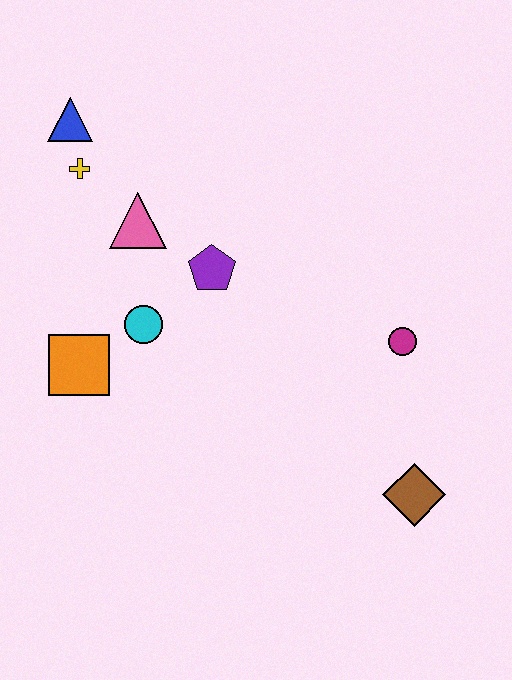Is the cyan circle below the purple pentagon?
Yes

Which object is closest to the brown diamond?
The magenta circle is closest to the brown diamond.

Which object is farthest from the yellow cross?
The brown diamond is farthest from the yellow cross.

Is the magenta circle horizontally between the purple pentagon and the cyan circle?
No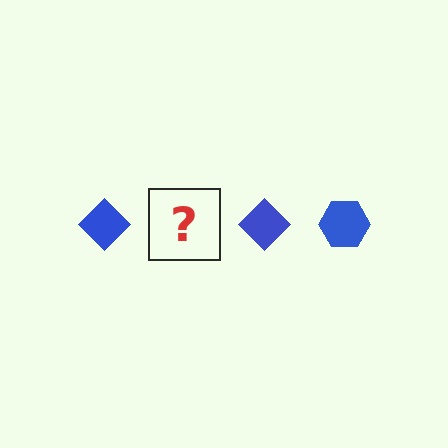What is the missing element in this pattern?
The missing element is a blue hexagon.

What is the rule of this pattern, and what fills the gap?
The rule is that the pattern cycles through diamond, hexagon shapes in blue. The gap should be filled with a blue hexagon.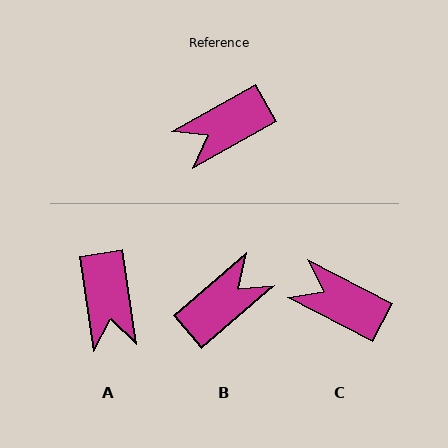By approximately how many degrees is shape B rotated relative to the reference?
Approximately 169 degrees clockwise.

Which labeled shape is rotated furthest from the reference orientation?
B, about 169 degrees away.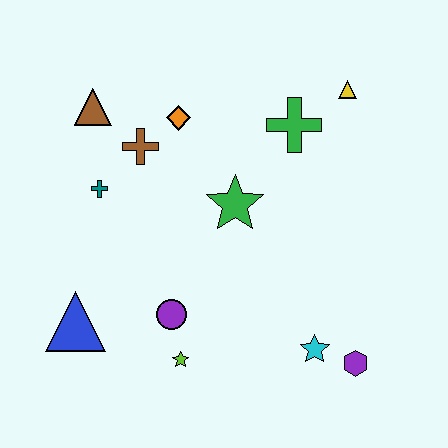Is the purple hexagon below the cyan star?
Yes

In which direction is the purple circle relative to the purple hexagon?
The purple circle is to the left of the purple hexagon.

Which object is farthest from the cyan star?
The brown triangle is farthest from the cyan star.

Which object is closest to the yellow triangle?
The green cross is closest to the yellow triangle.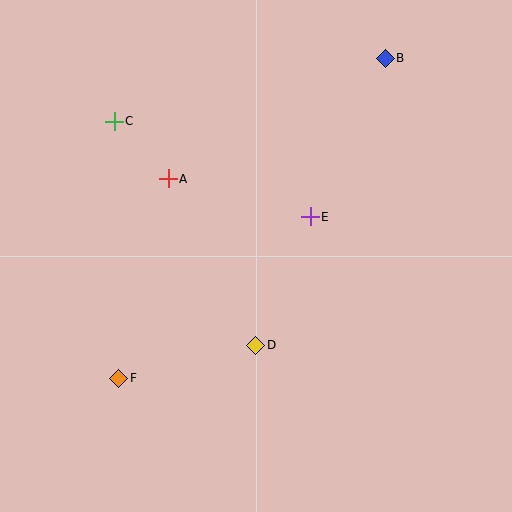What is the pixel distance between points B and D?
The distance between B and D is 315 pixels.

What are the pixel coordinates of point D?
Point D is at (256, 345).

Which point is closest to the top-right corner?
Point B is closest to the top-right corner.